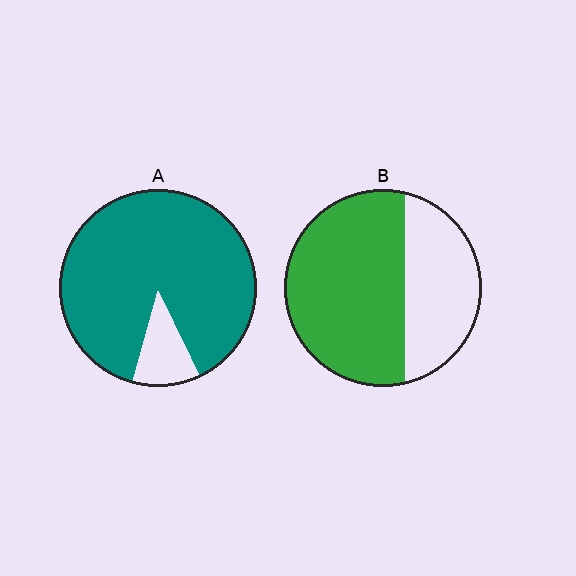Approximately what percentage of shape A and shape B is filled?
A is approximately 90% and B is approximately 65%.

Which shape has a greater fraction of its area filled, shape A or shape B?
Shape A.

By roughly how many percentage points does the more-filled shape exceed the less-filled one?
By roughly 25 percentage points (A over B).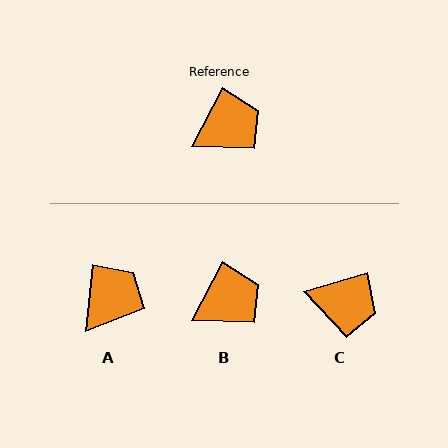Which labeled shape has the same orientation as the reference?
B.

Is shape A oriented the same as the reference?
No, it is off by about 22 degrees.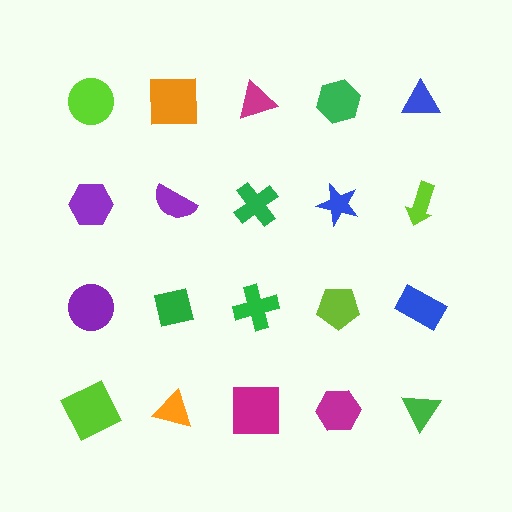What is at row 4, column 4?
A magenta hexagon.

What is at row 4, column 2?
An orange triangle.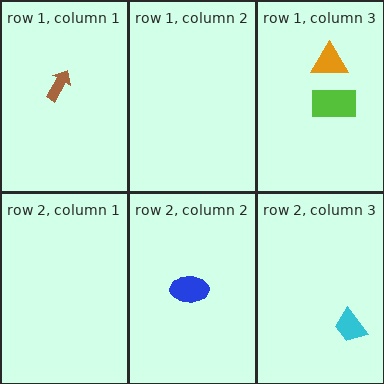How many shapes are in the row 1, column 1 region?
1.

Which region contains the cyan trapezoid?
The row 2, column 3 region.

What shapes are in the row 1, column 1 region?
The brown arrow.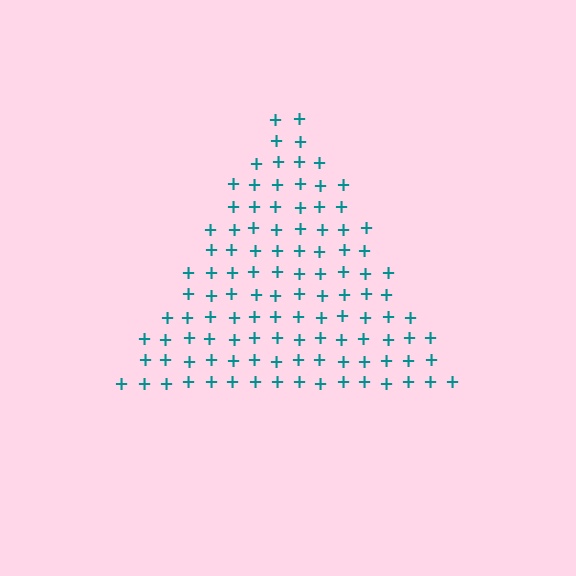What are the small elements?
The small elements are plus signs.